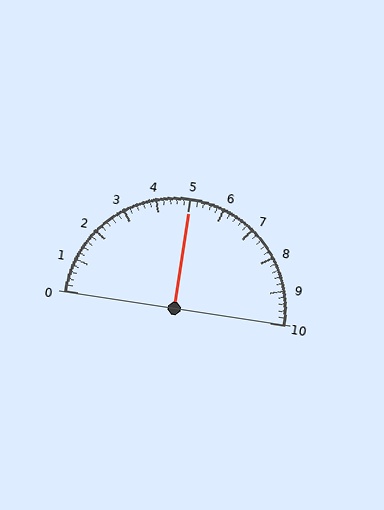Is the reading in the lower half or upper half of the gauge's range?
The reading is in the upper half of the range (0 to 10).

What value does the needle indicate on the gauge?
The needle indicates approximately 5.0.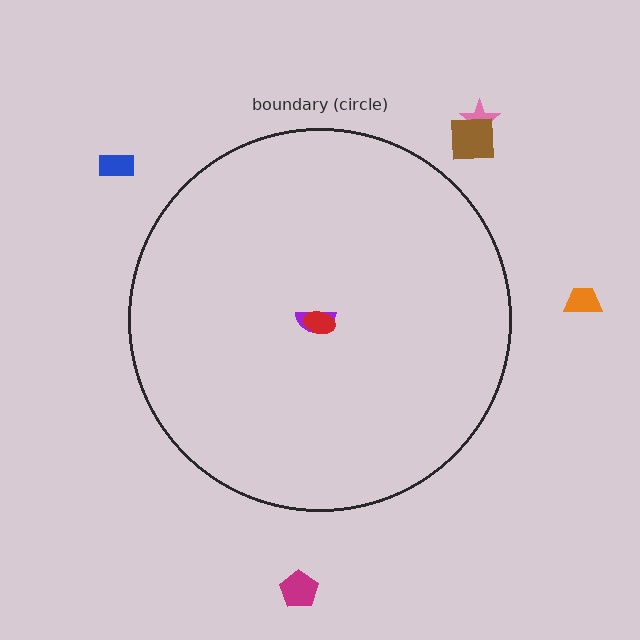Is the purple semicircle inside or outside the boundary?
Inside.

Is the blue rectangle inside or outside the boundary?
Outside.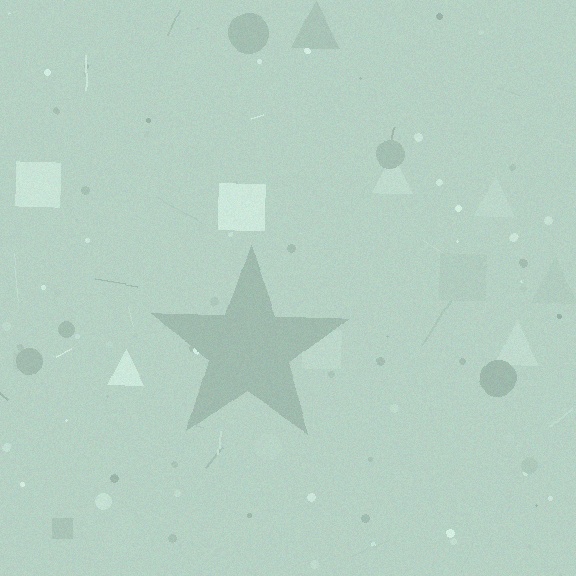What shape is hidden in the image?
A star is hidden in the image.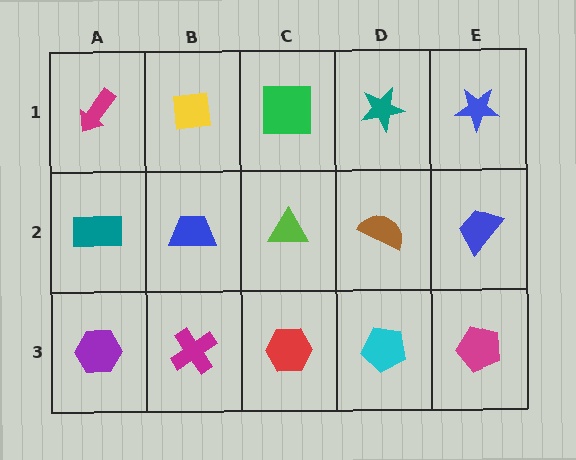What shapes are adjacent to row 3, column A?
A teal rectangle (row 2, column A), a magenta cross (row 3, column B).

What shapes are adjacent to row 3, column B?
A blue trapezoid (row 2, column B), a purple hexagon (row 3, column A), a red hexagon (row 3, column C).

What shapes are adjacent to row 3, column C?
A lime triangle (row 2, column C), a magenta cross (row 3, column B), a cyan pentagon (row 3, column D).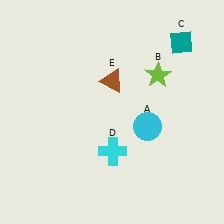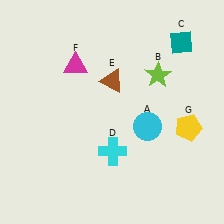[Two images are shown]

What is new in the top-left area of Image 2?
A magenta triangle (F) was added in the top-left area of Image 2.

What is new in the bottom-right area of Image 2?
A yellow pentagon (G) was added in the bottom-right area of Image 2.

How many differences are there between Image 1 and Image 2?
There are 2 differences between the two images.